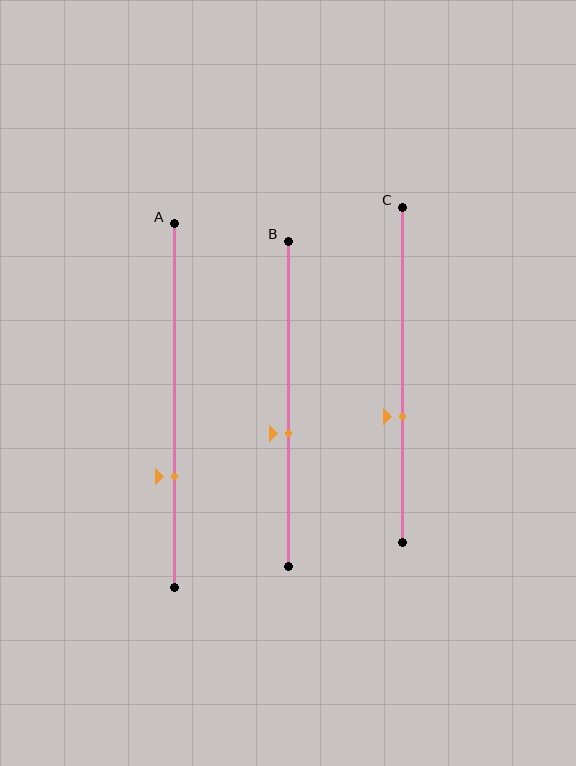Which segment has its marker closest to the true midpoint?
Segment B has its marker closest to the true midpoint.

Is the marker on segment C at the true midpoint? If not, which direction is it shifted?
No, the marker on segment C is shifted downward by about 12% of the segment length.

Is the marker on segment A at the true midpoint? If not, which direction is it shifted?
No, the marker on segment A is shifted downward by about 19% of the segment length.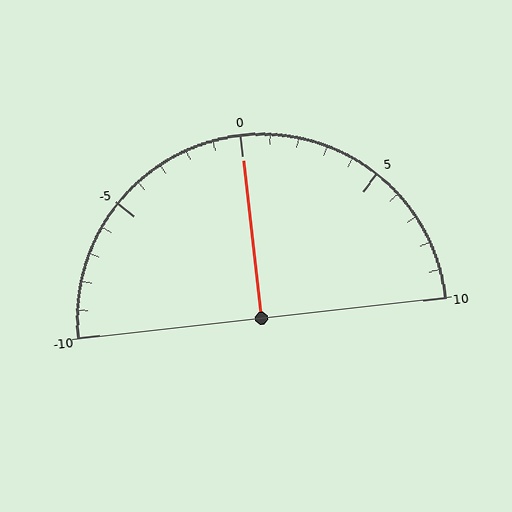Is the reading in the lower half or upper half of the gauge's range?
The reading is in the upper half of the range (-10 to 10).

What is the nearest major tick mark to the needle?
The nearest major tick mark is 0.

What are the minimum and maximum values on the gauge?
The gauge ranges from -10 to 10.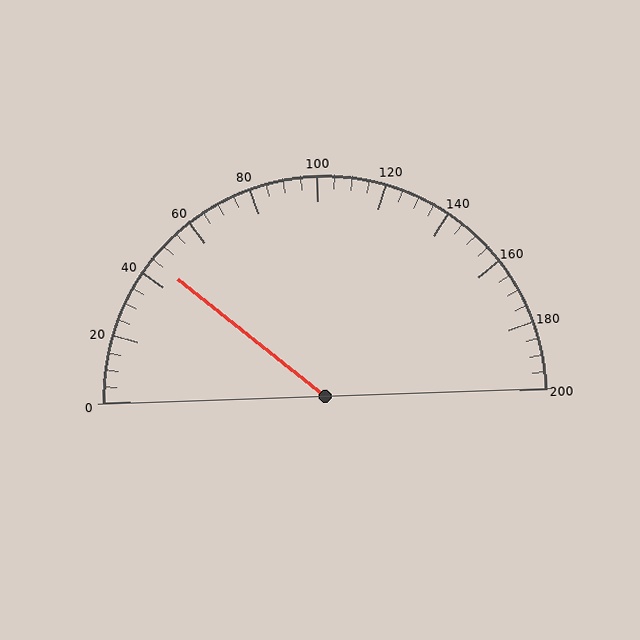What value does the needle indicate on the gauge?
The needle indicates approximately 45.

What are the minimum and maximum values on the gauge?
The gauge ranges from 0 to 200.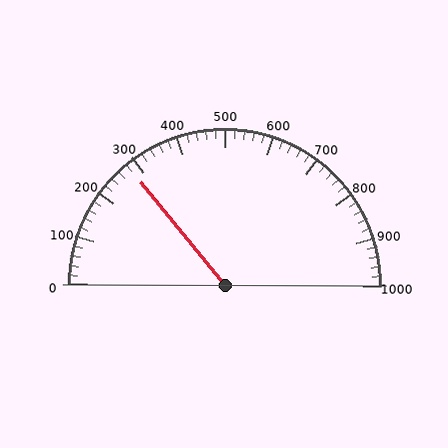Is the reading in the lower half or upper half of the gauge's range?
The reading is in the lower half of the range (0 to 1000).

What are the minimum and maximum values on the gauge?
The gauge ranges from 0 to 1000.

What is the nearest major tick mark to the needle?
The nearest major tick mark is 300.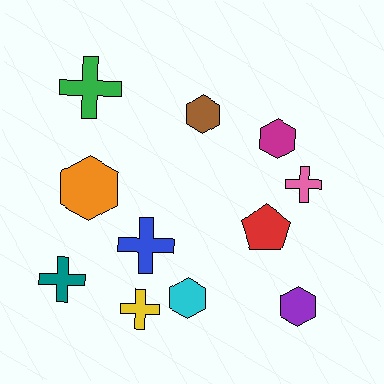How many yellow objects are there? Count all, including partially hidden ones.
There is 1 yellow object.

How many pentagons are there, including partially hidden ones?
There is 1 pentagon.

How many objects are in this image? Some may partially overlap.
There are 11 objects.